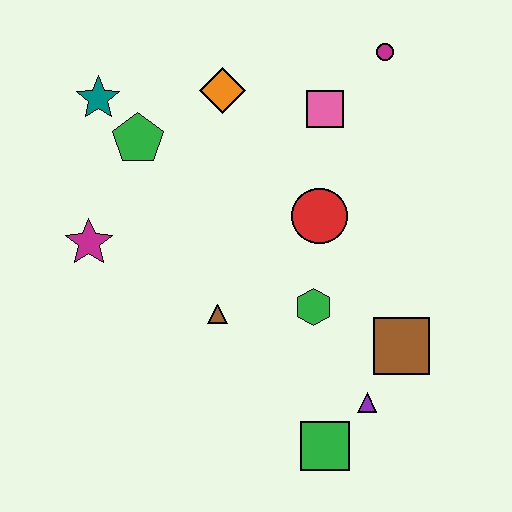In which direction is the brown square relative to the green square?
The brown square is above the green square.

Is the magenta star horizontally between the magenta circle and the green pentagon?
No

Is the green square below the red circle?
Yes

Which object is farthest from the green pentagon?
The green square is farthest from the green pentagon.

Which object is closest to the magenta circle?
The pink square is closest to the magenta circle.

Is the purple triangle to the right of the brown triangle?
Yes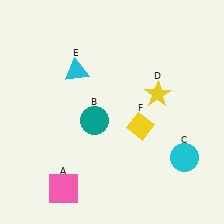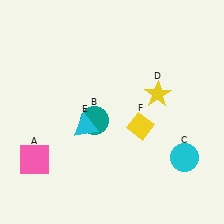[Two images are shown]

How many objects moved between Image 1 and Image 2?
2 objects moved between the two images.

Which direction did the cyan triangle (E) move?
The cyan triangle (E) moved down.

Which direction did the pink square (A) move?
The pink square (A) moved up.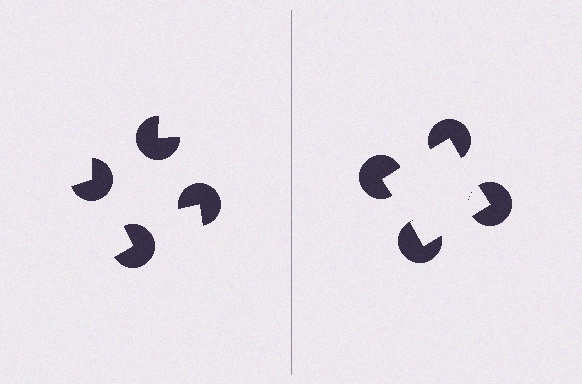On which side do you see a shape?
An illusory square appears on the right side. On the left side the wedge cuts are rotated, so no coherent shape forms.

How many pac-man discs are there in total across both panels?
8 — 4 on each side.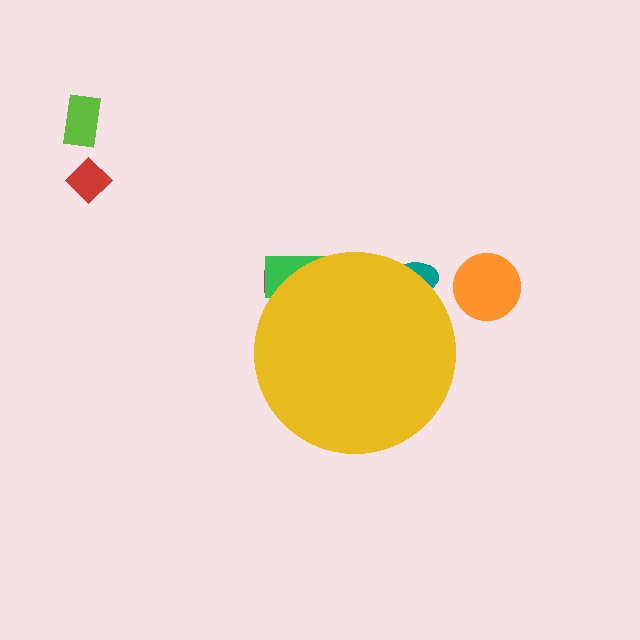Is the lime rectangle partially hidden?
No, the lime rectangle is fully visible.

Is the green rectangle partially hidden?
Yes, the green rectangle is partially hidden behind the yellow circle.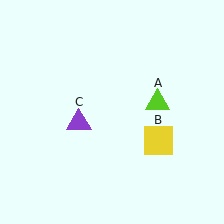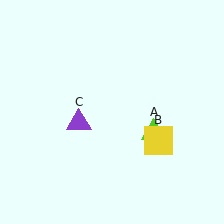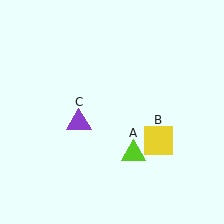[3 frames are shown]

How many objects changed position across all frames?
1 object changed position: lime triangle (object A).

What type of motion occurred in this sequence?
The lime triangle (object A) rotated clockwise around the center of the scene.